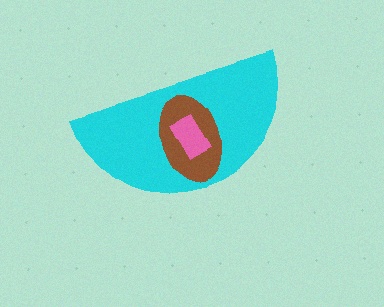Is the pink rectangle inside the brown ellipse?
Yes.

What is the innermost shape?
The pink rectangle.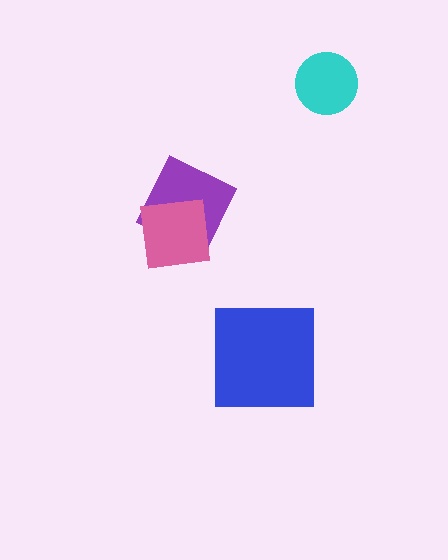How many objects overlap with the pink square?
1 object overlaps with the pink square.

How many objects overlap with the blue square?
0 objects overlap with the blue square.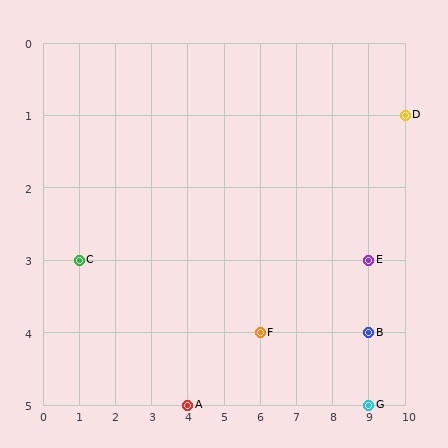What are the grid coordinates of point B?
Point B is at grid coordinates (9, 4).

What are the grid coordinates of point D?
Point D is at grid coordinates (10, 1).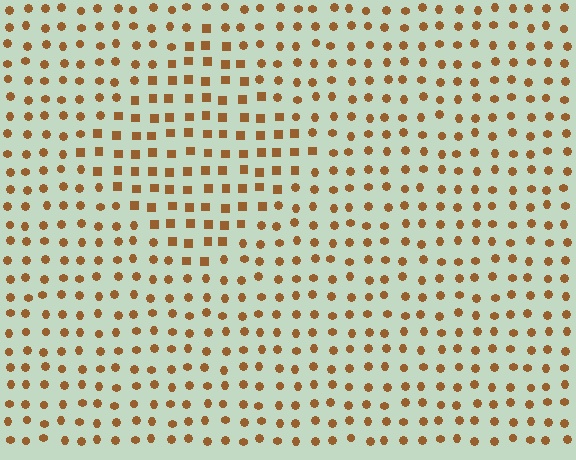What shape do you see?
I see a diamond.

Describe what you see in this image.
The image is filled with small brown elements arranged in a uniform grid. A diamond-shaped region contains squares, while the surrounding area contains circles. The boundary is defined purely by the change in element shape.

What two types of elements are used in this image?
The image uses squares inside the diamond region and circles outside it.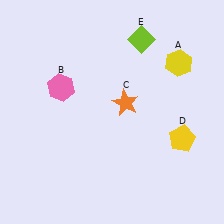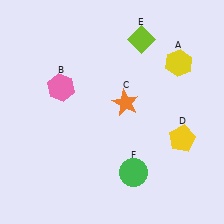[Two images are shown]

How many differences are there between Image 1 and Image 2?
There is 1 difference between the two images.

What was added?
A green circle (F) was added in Image 2.